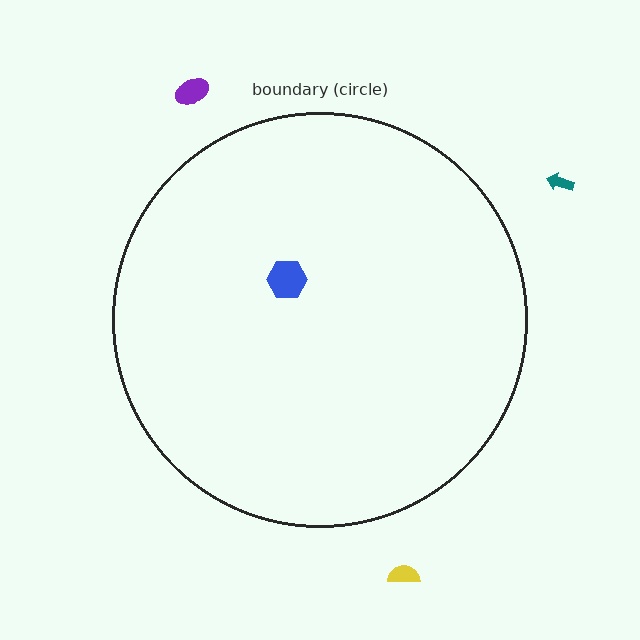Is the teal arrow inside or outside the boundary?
Outside.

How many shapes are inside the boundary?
1 inside, 3 outside.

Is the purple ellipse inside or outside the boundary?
Outside.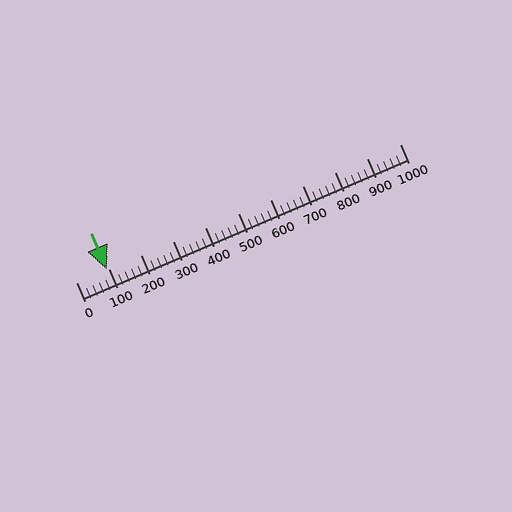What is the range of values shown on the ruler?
The ruler shows values from 0 to 1000.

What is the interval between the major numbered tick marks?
The major tick marks are spaced 100 units apart.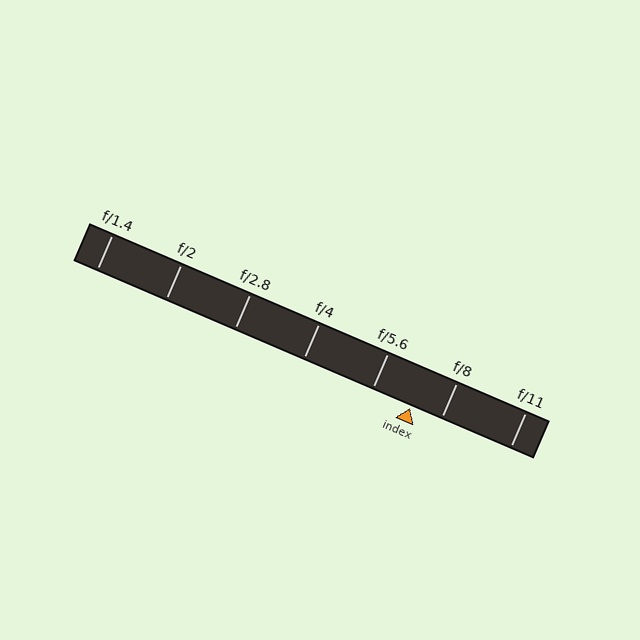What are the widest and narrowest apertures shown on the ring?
The widest aperture shown is f/1.4 and the narrowest is f/11.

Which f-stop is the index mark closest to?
The index mark is closest to f/8.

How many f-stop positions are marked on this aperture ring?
There are 7 f-stop positions marked.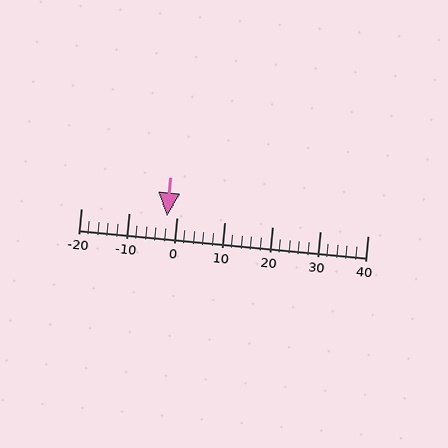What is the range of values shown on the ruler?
The ruler shows values from -20 to 40.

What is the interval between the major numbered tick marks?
The major tick marks are spaced 10 units apart.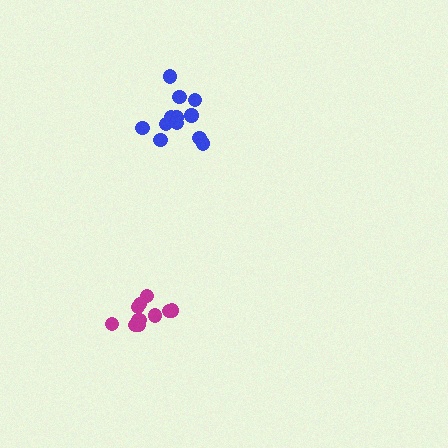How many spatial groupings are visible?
There are 2 spatial groupings.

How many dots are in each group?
Group 1: 11 dots, Group 2: 13 dots (24 total).